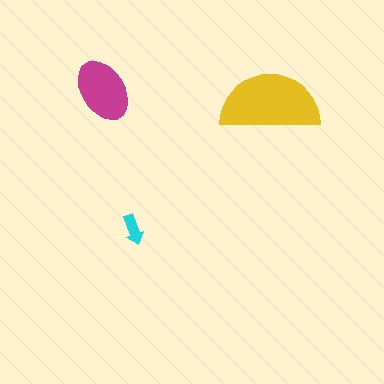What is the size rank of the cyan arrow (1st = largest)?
3rd.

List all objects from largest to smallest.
The yellow semicircle, the magenta ellipse, the cyan arrow.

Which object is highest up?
The magenta ellipse is topmost.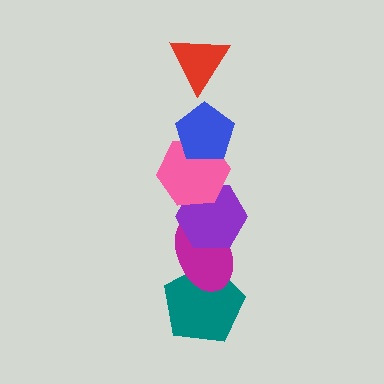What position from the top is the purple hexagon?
The purple hexagon is 4th from the top.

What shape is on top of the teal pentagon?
The magenta ellipse is on top of the teal pentagon.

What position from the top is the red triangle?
The red triangle is 1st from the top.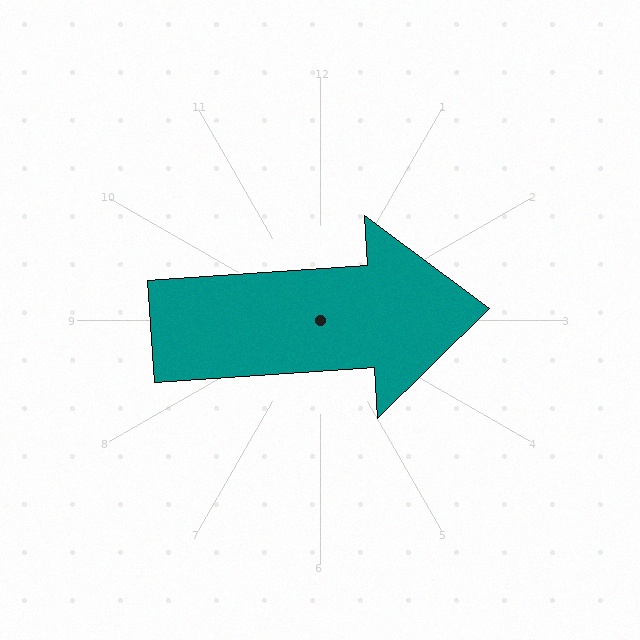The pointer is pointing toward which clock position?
Roughly 3 o'clock.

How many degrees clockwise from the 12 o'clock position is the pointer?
Approximately 86 degrees.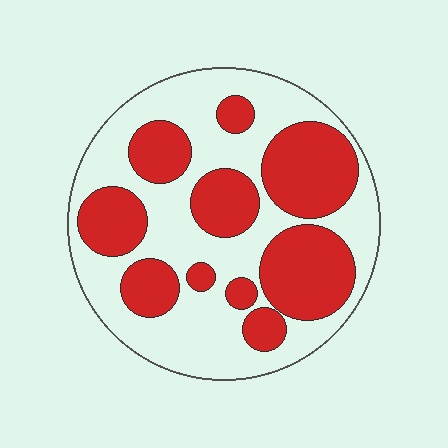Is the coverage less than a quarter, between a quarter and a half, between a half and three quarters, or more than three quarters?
Between a quarter and a half.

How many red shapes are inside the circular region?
10.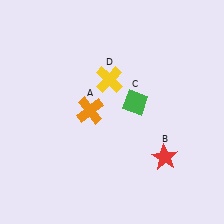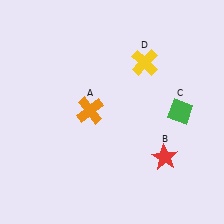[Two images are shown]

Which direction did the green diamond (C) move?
The green diamond (C) moved right.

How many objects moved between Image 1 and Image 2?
2 objects moved between the two images.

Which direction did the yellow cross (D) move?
The yellow cross (D) moved right.